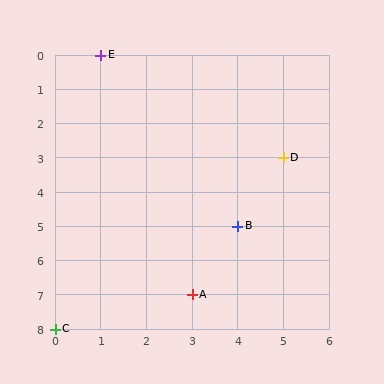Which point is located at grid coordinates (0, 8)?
Point C is at (0, 8).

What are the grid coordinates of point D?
Point D is at grid coordinates (5, 3).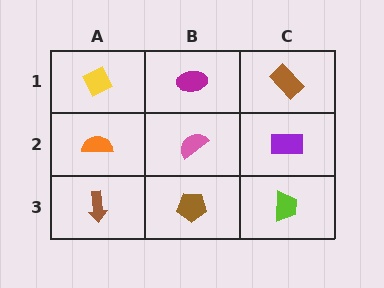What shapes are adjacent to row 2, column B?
A magenta ellipse (row 1, column B), a brown pentagon (row 3, column B), an orange semicircle (row 2, column A), a purple rectangle (row 2, column C).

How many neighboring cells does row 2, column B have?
4.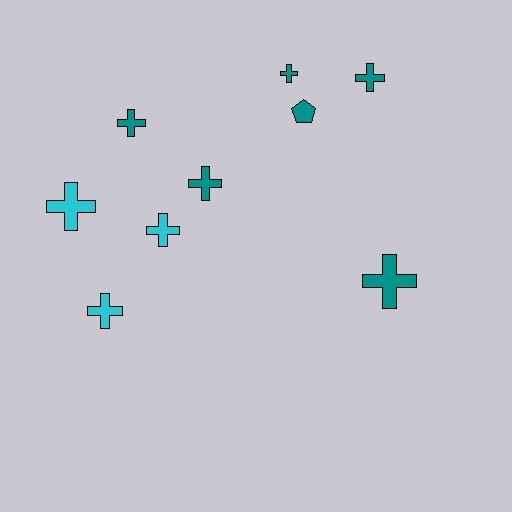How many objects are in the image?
There are 9 objects.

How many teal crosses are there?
There are 5 teal crosses.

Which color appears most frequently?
Teal, with 6 objects.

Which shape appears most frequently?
Cross, with 8 objects.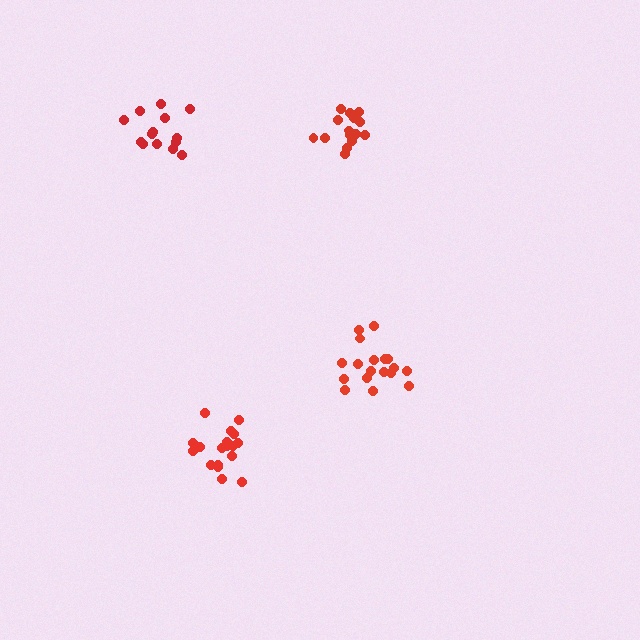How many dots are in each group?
Group 1: 15 dots, Group 2: 18 dots, Group 3: 14 dots, Group 4: 18 dots (65 total).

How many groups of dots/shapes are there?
There are 4 groups.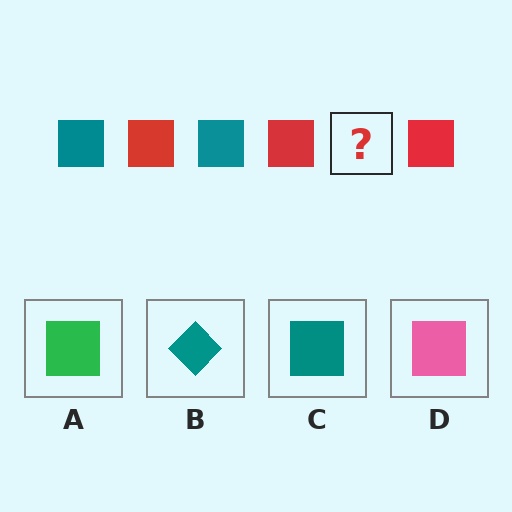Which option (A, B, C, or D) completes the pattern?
C.